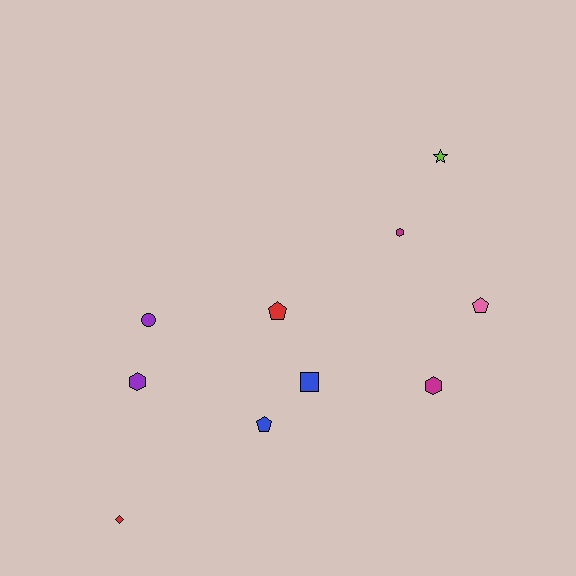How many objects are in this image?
There are 10 objects.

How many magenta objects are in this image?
There are 2 magenta objects.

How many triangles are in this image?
There are no triangles.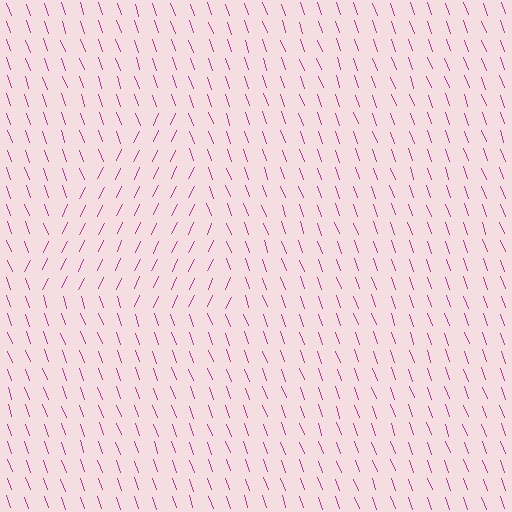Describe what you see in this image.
The image is filled with small magenta line segments. A triangle region in the image has lines oriented differently from the surrounding lines, creating a visible texture boundary.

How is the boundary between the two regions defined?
The boundary is defined purely by a change in line orientation (approximately 45 degrees difference). All lines are the same color and thickness.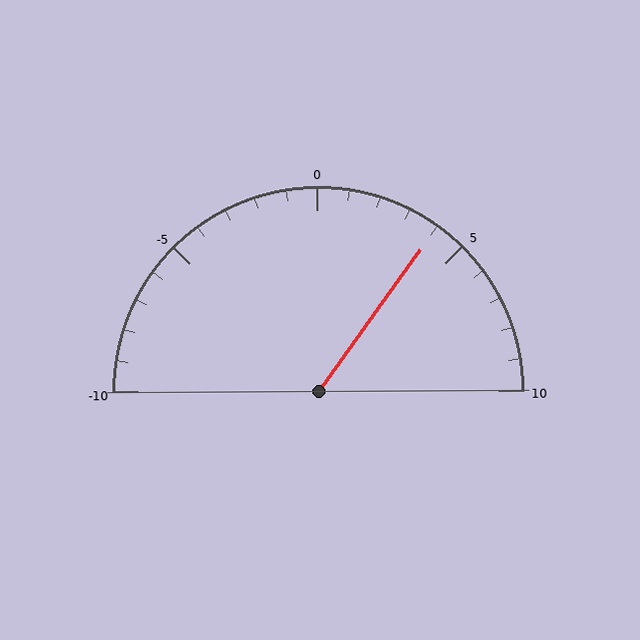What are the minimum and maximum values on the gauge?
The gauge ranges from -10 to 10.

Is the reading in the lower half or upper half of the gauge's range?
The reading is in the upper half of the range (-10 to 10).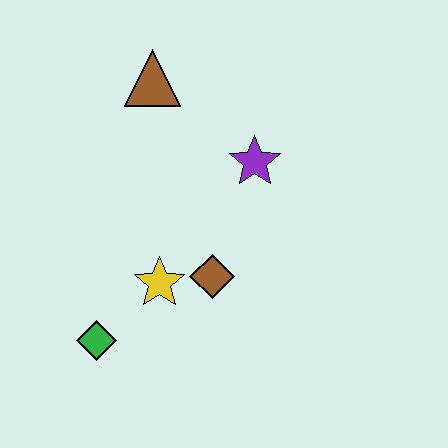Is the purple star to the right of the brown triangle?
Yes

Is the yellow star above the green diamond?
Yes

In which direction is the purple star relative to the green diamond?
The purple star is above the green diamond.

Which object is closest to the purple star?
The brown diamond is closest to the purple star.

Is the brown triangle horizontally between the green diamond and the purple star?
Yes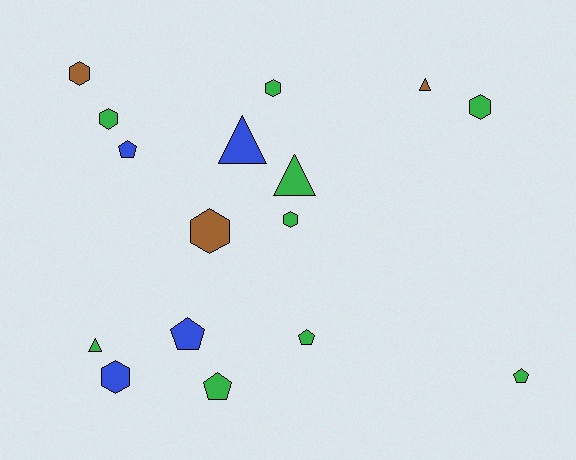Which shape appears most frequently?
Hexagon, with 7 objects.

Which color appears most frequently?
Green, with 9 objects.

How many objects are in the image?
There are 16 objects.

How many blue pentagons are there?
There are 2 blue pentagons.